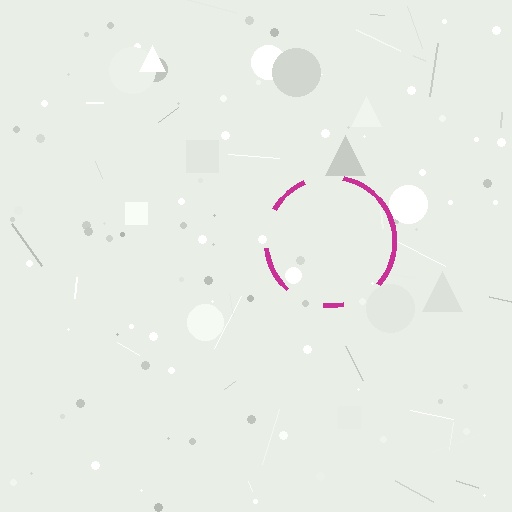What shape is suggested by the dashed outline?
The dashed outline suggests a circle.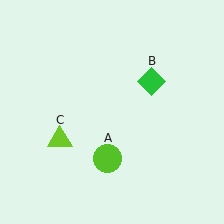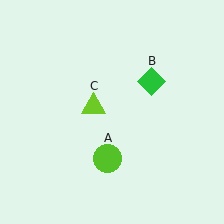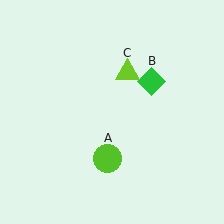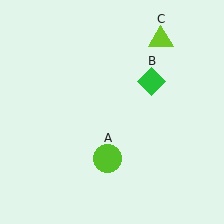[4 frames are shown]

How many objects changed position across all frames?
1 object changed position: lime triangle (object C).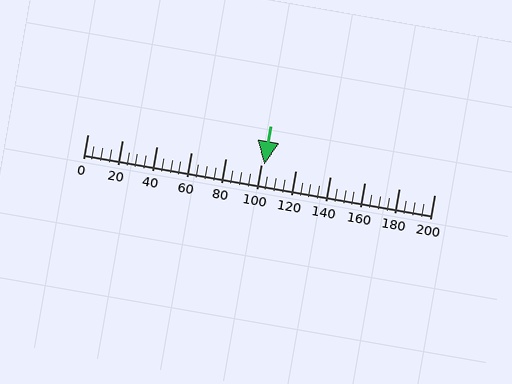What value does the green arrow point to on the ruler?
The green arrow points to approximately 102.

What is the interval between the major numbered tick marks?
The major tick marks are spaced 20 units apart.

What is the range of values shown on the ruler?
The ruler shows values from 0 to 200.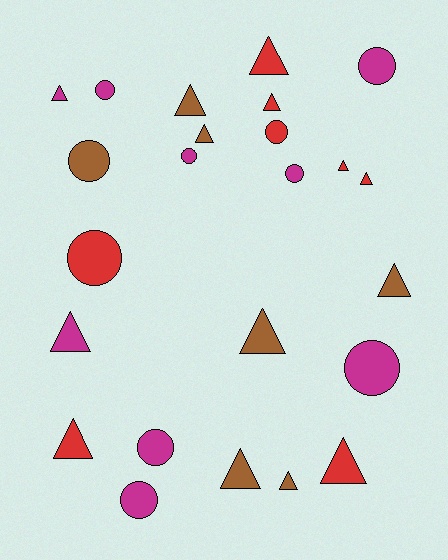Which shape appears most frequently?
Triangle, with 14 objects.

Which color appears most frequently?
Magenta, with 9 objects.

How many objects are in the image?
There are 24 objects.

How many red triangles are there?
There are 6 red triangles.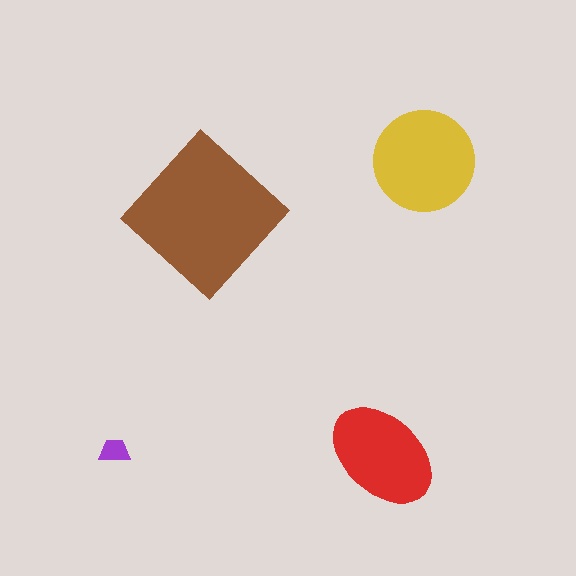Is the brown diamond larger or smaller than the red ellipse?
Larger.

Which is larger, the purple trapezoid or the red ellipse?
The red ellipse.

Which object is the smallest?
The purple trapezoid.